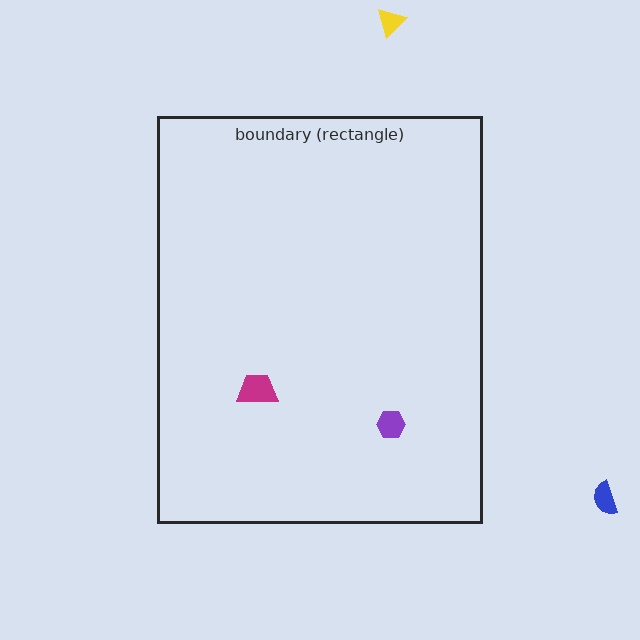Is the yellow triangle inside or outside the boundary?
Outside.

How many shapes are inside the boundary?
2 inside, 2 outside.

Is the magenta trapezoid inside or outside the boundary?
Inside.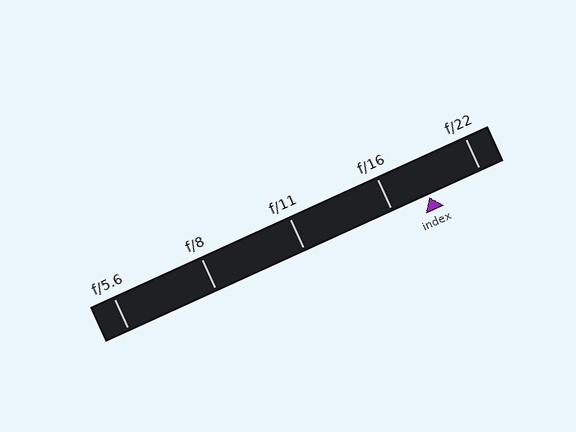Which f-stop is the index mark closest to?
The index mark is closest to f/16.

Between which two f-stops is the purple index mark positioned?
The index mark is between f/16 and f/22.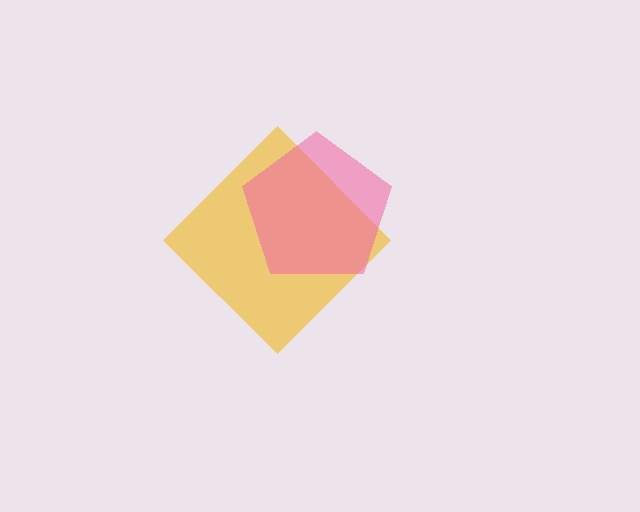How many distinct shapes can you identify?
There are 2 distinct shapes: a yellow diamond, a pink pentagon.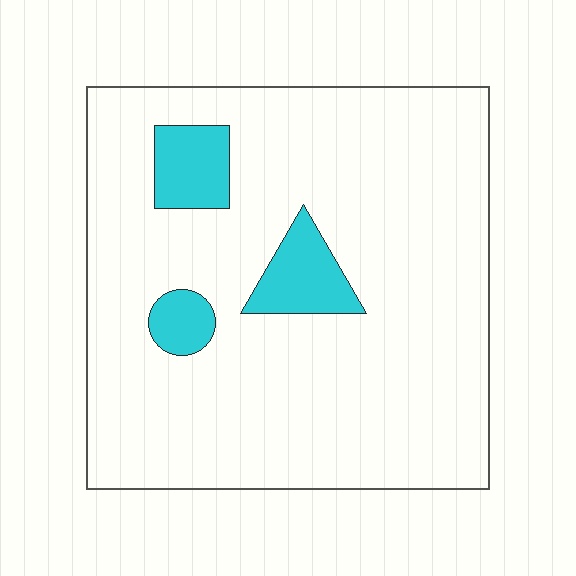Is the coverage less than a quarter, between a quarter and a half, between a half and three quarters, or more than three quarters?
Less than a quarter.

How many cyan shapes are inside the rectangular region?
3.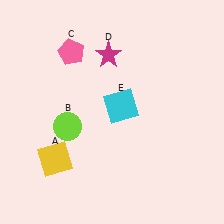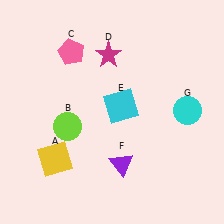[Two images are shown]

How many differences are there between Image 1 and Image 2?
There are 2 differences between the two images.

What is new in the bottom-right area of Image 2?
A purple triangle (F) was added in the bottom-right area of Image 2.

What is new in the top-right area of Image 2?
A cyan circle (G) was added in the top-right area of Image 2.